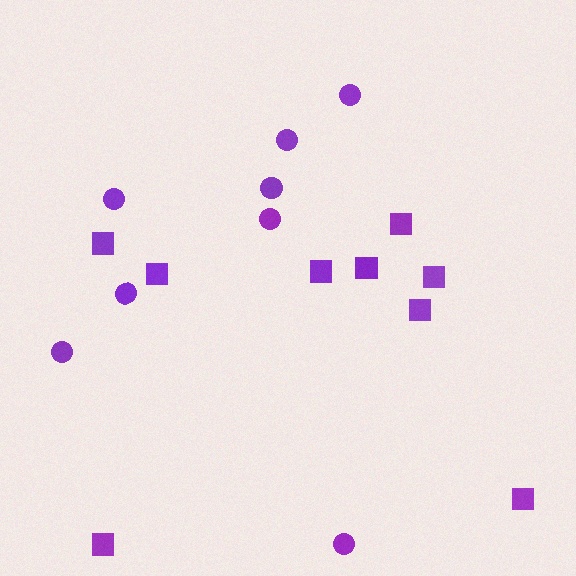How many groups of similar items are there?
There are 2 groups: one group of circles (8) and one group of squares (9).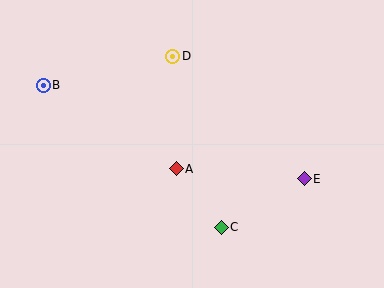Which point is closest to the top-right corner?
Point E is closest to the top-right corner.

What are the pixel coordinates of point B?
Point B is at (43, 85).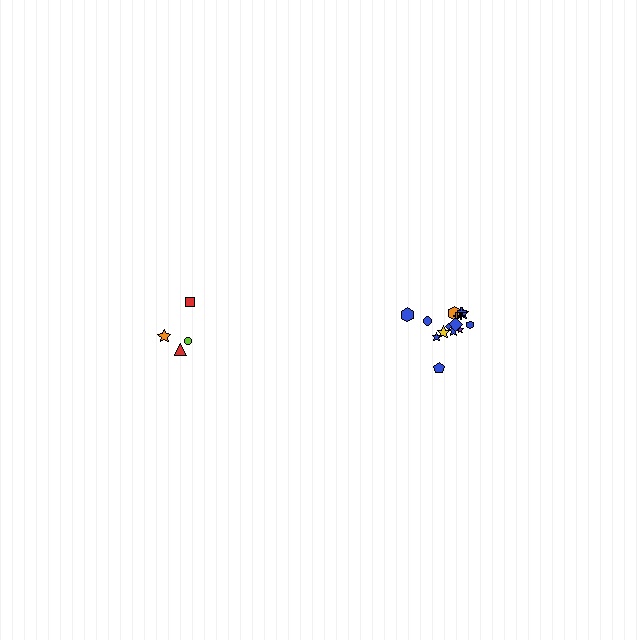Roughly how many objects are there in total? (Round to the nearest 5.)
Roughly 20 objects in total.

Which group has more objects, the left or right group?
The right group.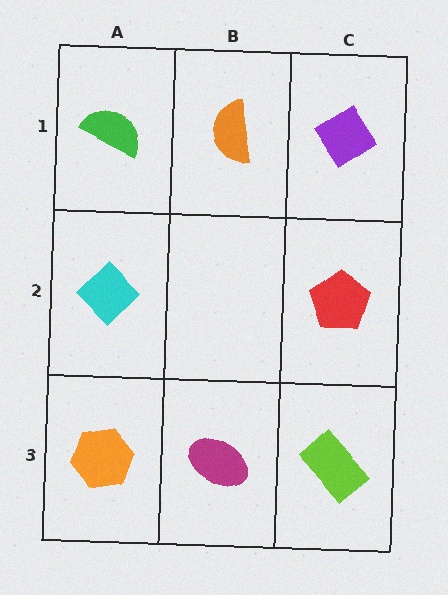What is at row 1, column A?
A green semicircle.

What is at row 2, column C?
A red pentagon.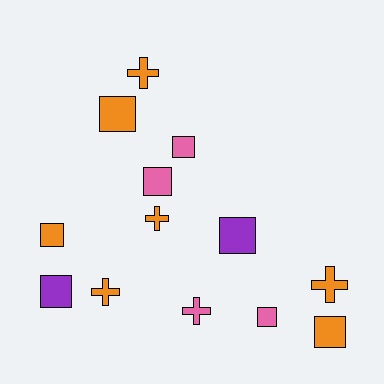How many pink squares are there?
There are 3 pink squares.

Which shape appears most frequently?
Square, with 8 objects.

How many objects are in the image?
There are 13 objects.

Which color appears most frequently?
Orange, with 7 objects.